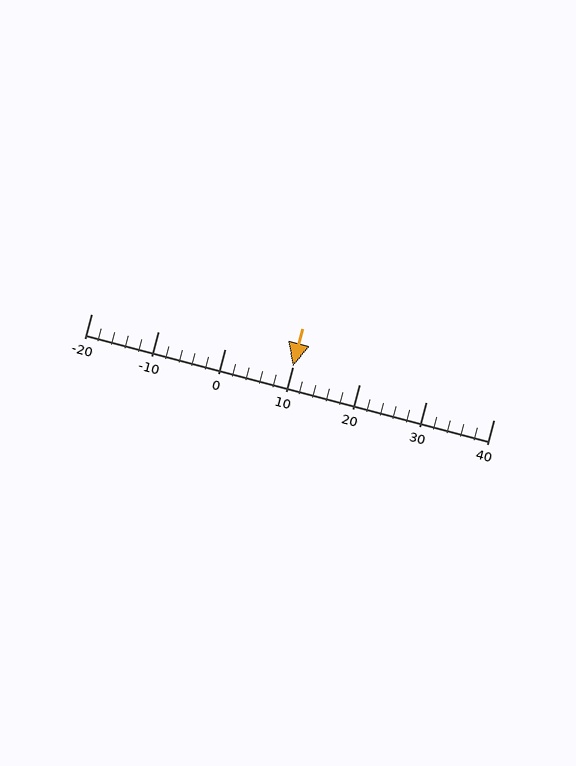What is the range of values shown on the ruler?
The ruler shows values from -20 to 40.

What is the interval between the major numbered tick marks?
The major tick marks are spaced 10 units apart.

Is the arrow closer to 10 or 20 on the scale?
The arrow is closer to 10.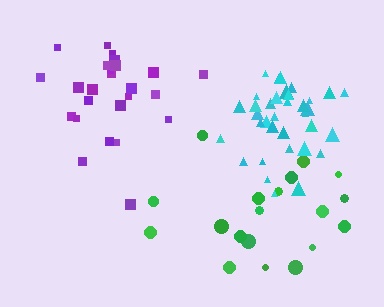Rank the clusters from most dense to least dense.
cyan, purple, green.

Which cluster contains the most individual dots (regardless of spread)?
Cyan (35).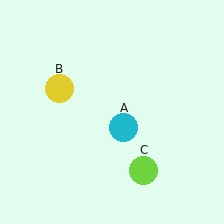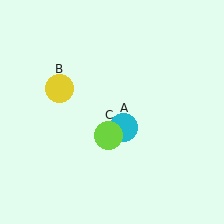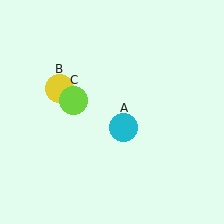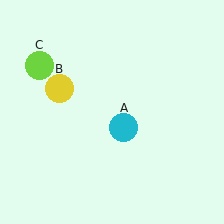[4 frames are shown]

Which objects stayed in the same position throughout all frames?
Cyan circle (object A) and yellow circle (object B) remained stationary.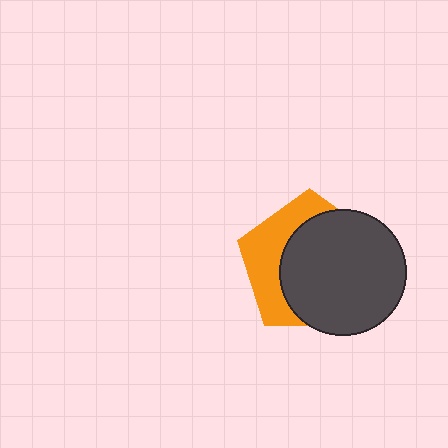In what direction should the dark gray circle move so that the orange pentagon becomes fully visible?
The dark gray circle should move toward the lower-right. That is the shortest direction to clear the overlap and leave the orange pentagon fully visible.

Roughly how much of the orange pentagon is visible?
A small part of it is visible (roughly 36%).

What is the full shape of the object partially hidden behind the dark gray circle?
The partially hidden object is an orange pentagon.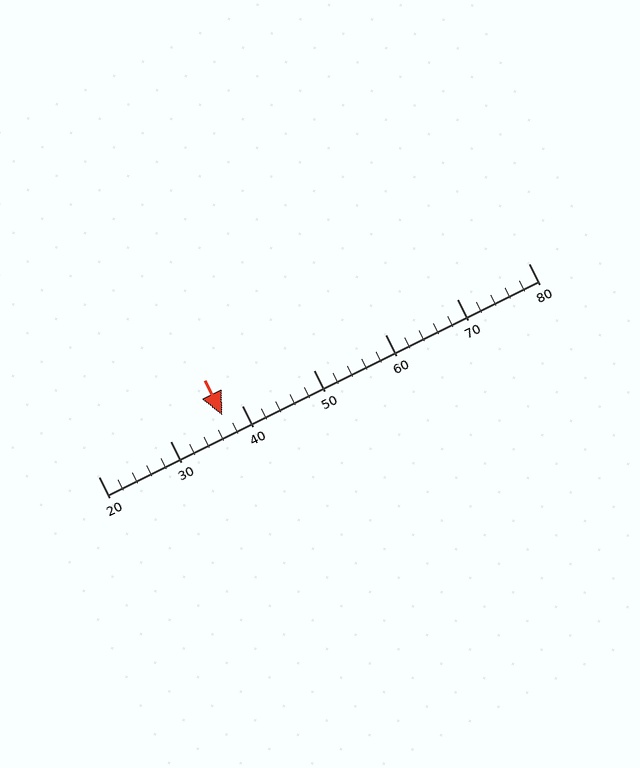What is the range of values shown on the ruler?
The ruler shows values from 20 to 80.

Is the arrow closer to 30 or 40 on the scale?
The arrow is closer to 40.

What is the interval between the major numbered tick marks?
The major tick marks are spaced 10 units apart.